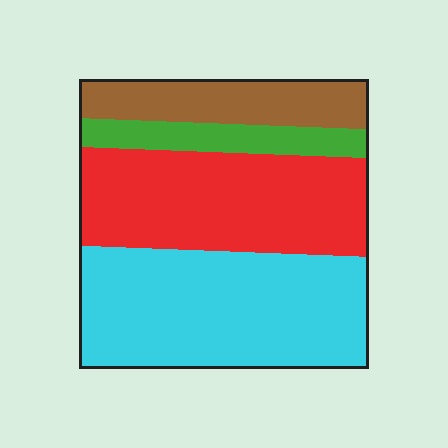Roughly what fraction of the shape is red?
Red covers 34% of the shape.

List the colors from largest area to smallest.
From largest to smallest: cyan, red, brown, green.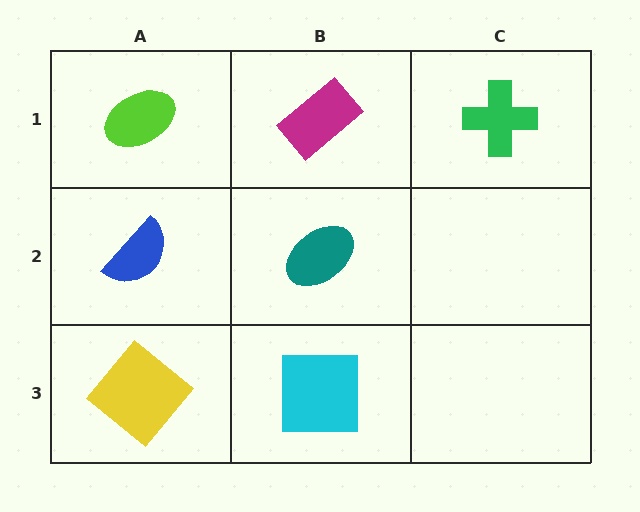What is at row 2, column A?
A blue semicircle.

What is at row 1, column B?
A magenta rectangle.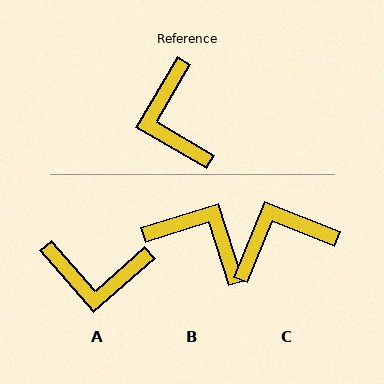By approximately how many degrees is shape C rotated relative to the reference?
Approximately 82 degrees clockwise.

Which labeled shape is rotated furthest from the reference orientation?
B, about 132 degrees away.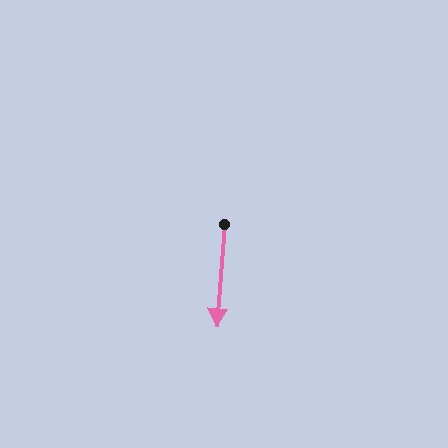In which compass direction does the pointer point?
South.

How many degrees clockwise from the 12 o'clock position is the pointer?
Approximately 184 degrees.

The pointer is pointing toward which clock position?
Roughly 6 o'clock.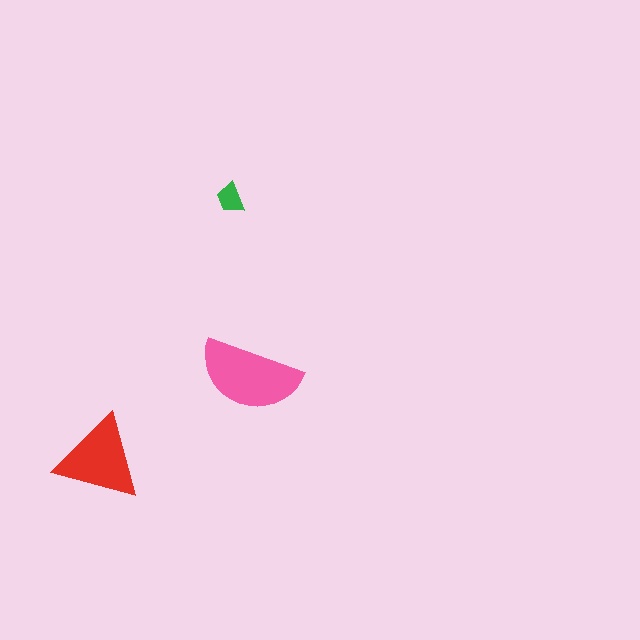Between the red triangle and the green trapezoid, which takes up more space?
The red triangle.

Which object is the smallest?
The green trapezoid.